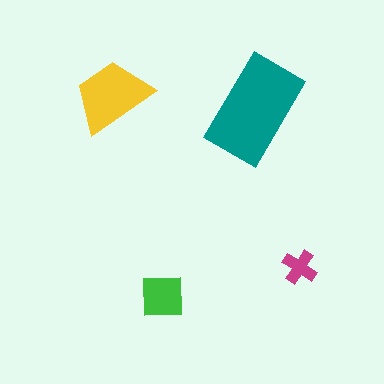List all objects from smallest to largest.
The magenta cross, the green square, the yellow trapezoid, the teal rectangle.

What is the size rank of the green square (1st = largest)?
3rd.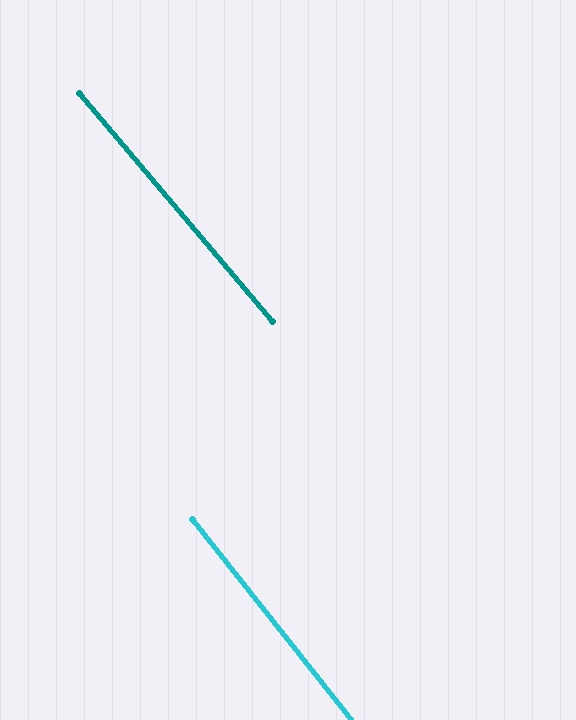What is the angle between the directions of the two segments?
Approximately 2 degrees.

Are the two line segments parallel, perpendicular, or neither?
Parallel — their directions differ by only 1.9°.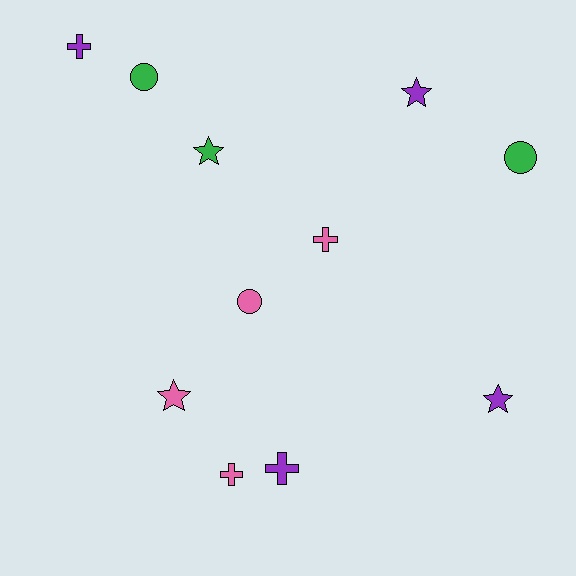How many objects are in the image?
There are 11 objects.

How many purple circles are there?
There are no purple circles.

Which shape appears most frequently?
Cross, with 4 objects.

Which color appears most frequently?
Pink, with 4 objects.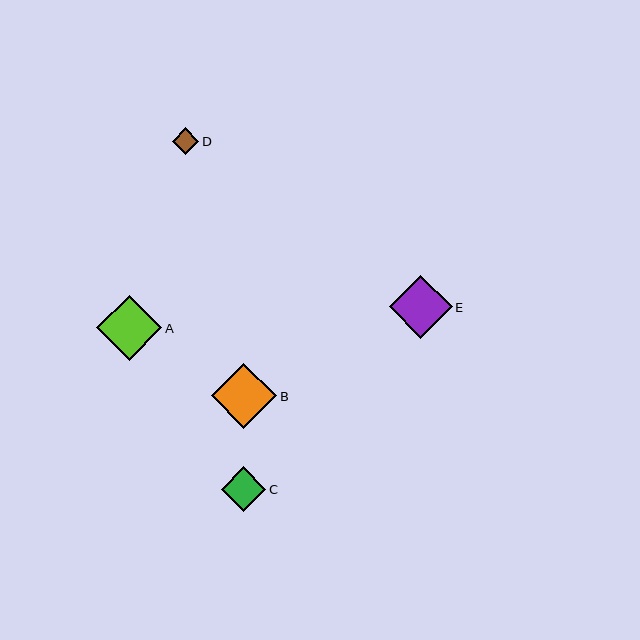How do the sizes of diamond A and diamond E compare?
Diamond A and diamond E are approximately the same size.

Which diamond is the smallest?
Diamond D is the smallest with a size of approximately 26 pixels.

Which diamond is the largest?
Diamond B is the largest with a size of approximately 65 pixels.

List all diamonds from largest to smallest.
From largest to smallest: B, A, E, C, D.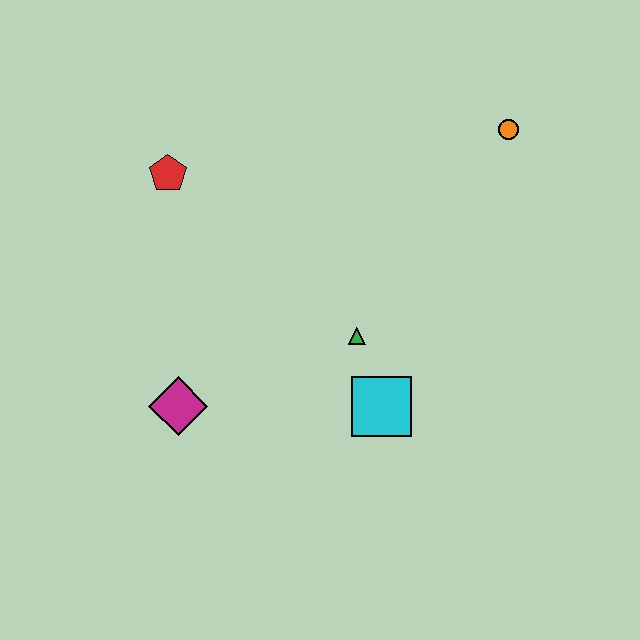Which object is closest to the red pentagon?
The magenta diamond is closest to the red pentagon.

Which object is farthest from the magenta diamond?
The orange circle is farthest from the magenta diamond.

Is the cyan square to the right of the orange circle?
No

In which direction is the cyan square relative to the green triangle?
The cyan square is below the green triangle.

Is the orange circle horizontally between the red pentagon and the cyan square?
No